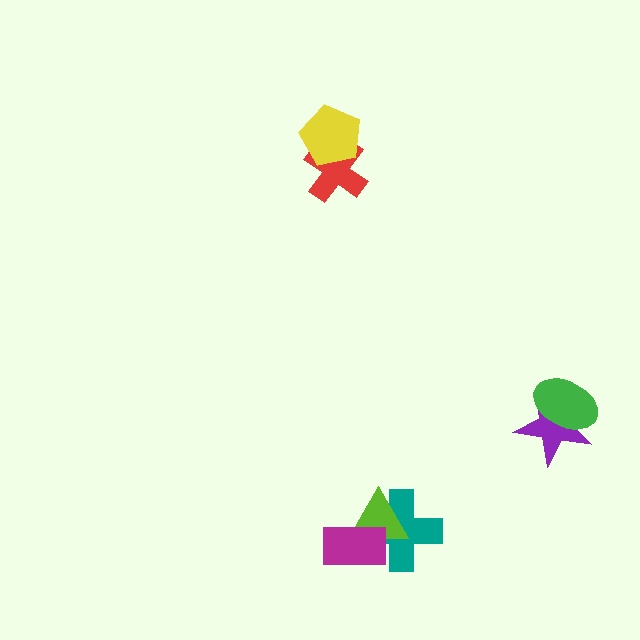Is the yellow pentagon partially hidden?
No, no other shape covers it.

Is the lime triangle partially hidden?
Yes, it is partially covered by another shape.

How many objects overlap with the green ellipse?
1 object overlaps with the green ellipse.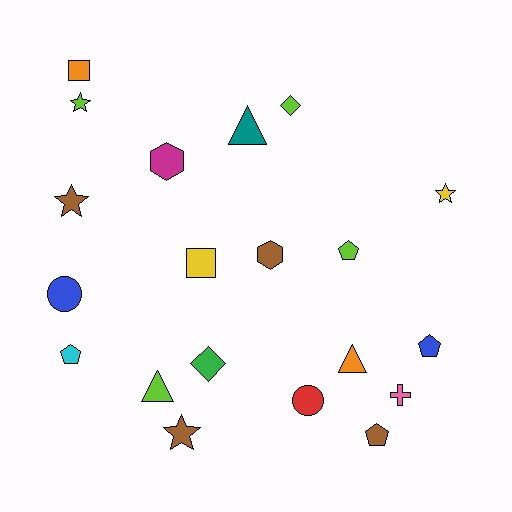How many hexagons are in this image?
There are 2 hexagons.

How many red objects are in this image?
There is 1 red object.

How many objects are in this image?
There are 20 objects.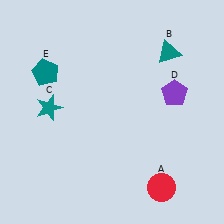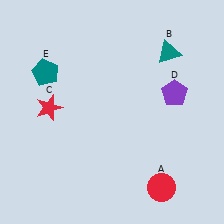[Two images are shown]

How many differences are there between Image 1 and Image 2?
There is 1 difference between the two images.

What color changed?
The star (C) changed from teal in Image 1 to red in Image 2.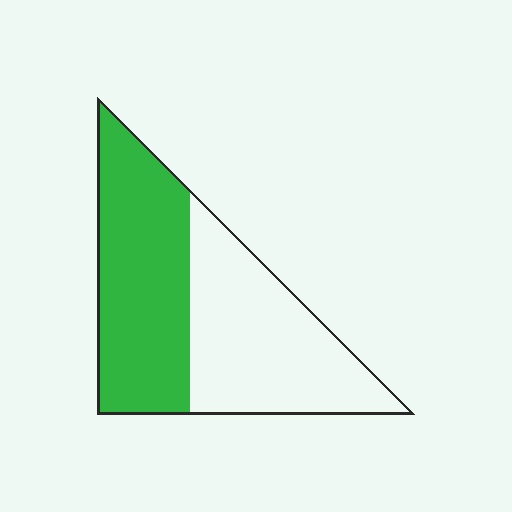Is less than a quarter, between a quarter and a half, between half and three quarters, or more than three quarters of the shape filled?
Between a quarter and a half.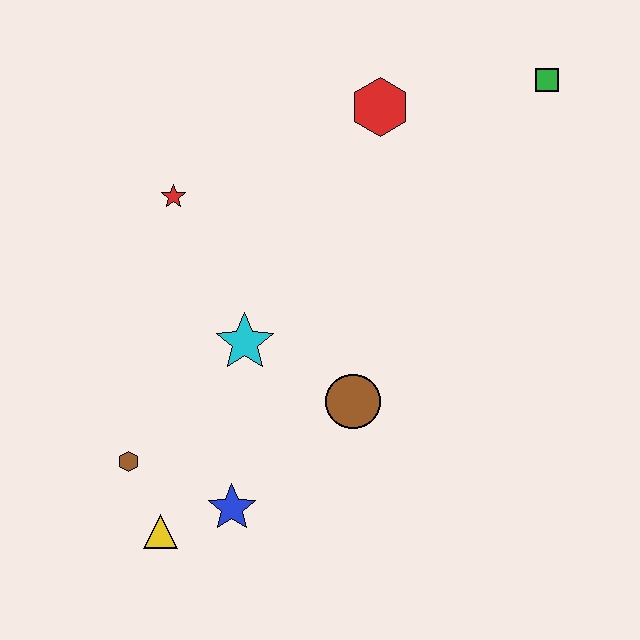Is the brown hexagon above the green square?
No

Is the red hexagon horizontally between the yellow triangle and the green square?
Yes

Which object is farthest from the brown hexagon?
The green square is farthest from the brown hexagon.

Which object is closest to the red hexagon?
The green square is closest to the red hexagon.